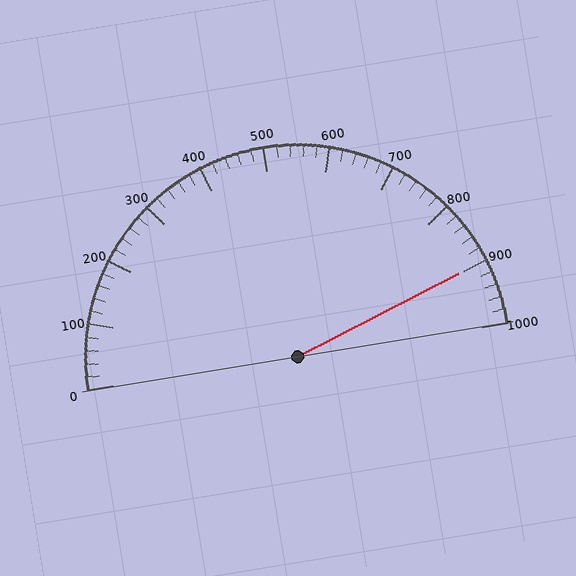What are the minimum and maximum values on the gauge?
The gauge ranges from 0 to 1000.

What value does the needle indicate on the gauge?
The needle indicates approximately 900.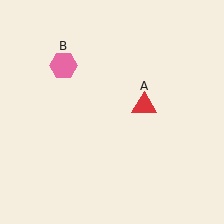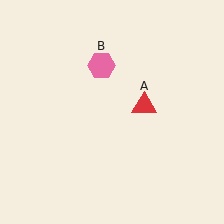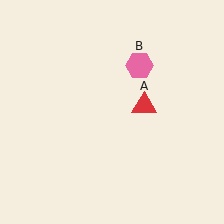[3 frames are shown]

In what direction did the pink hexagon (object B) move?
The pink hexagon (object B) moved right.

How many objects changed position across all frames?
1 object changed position: pink hexagon (object B).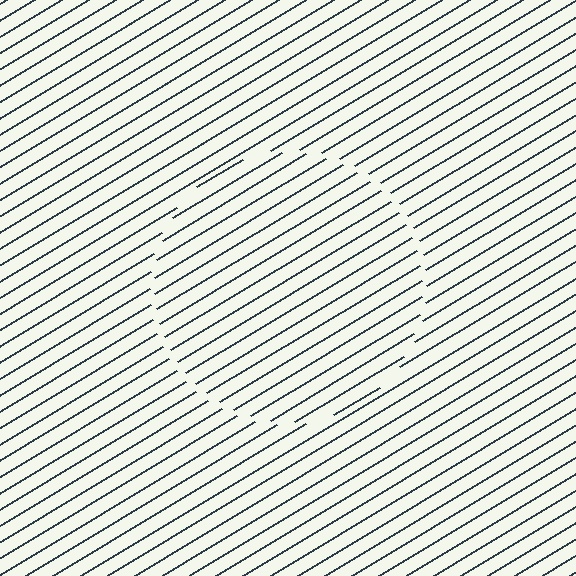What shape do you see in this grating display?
An illusory circle. The interior of the shape contains the same grating, shifted by half a period — the contour is defined by the phase discontinuity where line-ends from the inner and outer gratings abut.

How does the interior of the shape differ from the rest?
The interior of the shape contains the same grating, shifted by half a period — the contour is defined by the phase discontinuity where line-ends from the inner and outer gratings abut.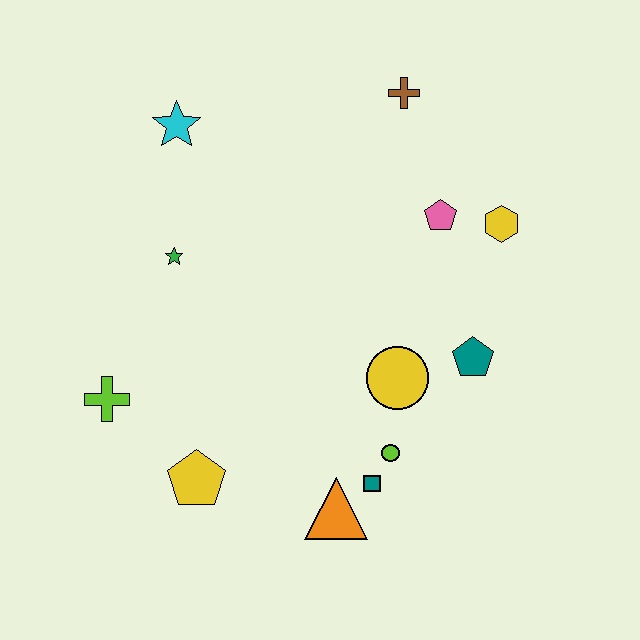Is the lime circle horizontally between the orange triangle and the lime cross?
No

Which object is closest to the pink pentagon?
The yellow hexagon is closest to the pink pentagon.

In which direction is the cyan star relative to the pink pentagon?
The cyan star is to the left of the pink pentagon.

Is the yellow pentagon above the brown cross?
No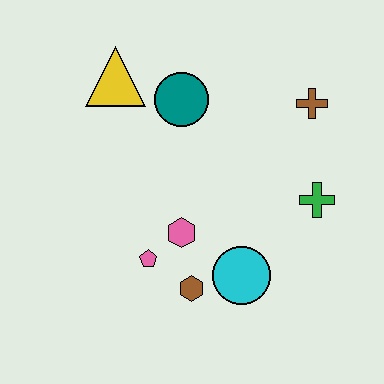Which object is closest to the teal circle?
The yellow triangle is closest to the teal circle.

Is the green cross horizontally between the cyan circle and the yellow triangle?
No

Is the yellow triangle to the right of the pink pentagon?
No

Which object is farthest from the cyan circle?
The yellow triangle is farthest from the cyan circle.